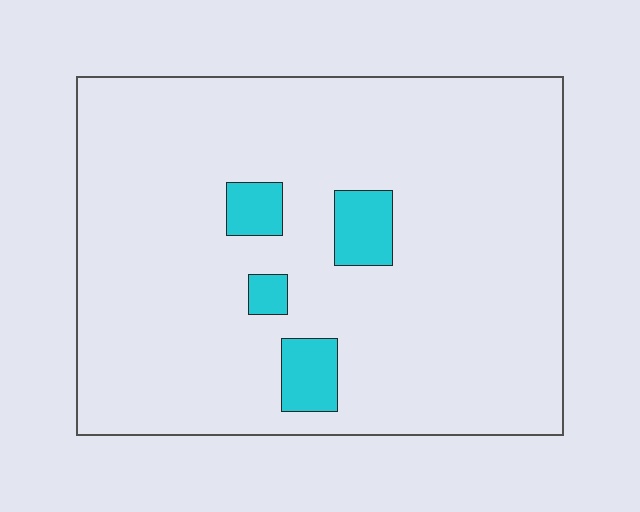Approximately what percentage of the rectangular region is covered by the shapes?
Approximately 10%.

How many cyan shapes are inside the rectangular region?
4.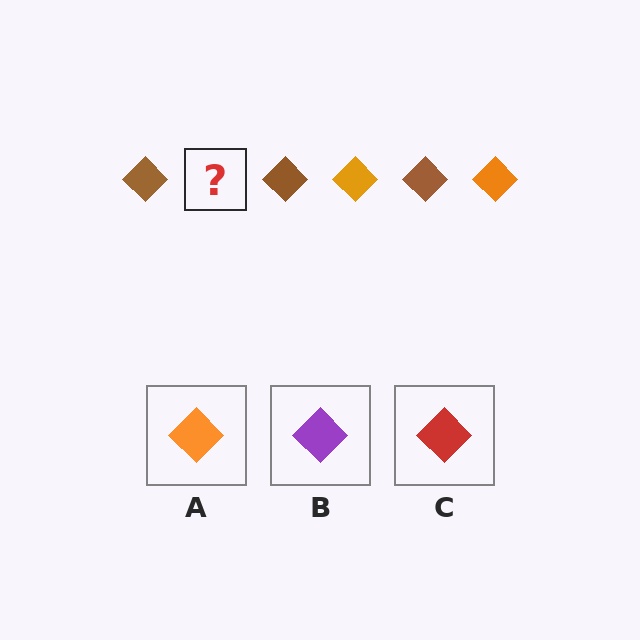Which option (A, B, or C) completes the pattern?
A.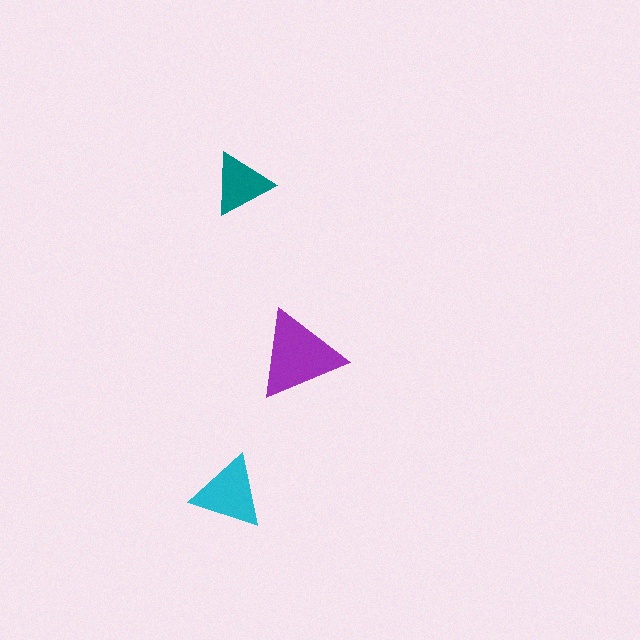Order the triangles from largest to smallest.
the purple one, the cyan one, the teal one.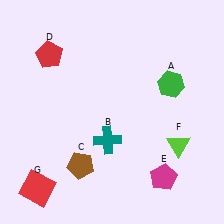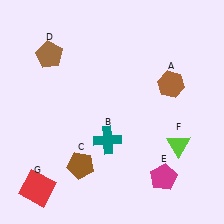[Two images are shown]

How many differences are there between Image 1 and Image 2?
There are 2 differences between the two images.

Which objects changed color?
A changed from green to brown. D changed from red to brown.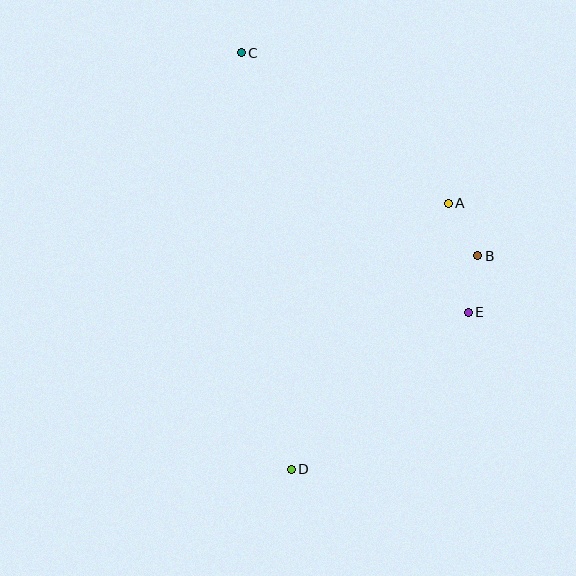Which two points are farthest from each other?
Points C and D are farthest from each other.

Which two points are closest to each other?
Points B and E are closest to each other.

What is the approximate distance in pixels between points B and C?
The distance between B and C is approximately 312 pixels.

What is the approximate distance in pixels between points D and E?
The distance between D and E is approximately 237 pixels.